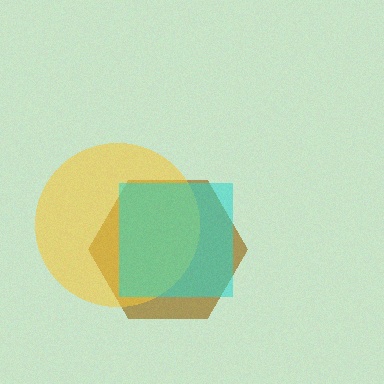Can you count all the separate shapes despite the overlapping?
Yes, there are 3 separate shapes.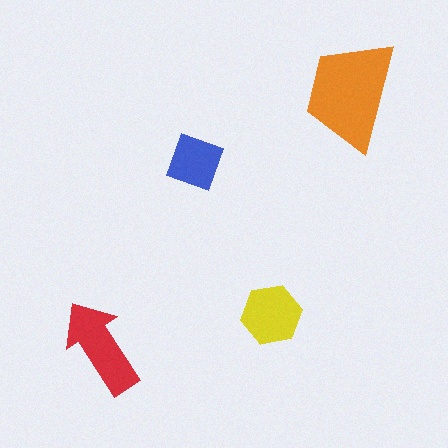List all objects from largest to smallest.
The orange trapezoid, the red arrow, the yellow hexagon, the blue square.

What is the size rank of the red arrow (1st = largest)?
2nd.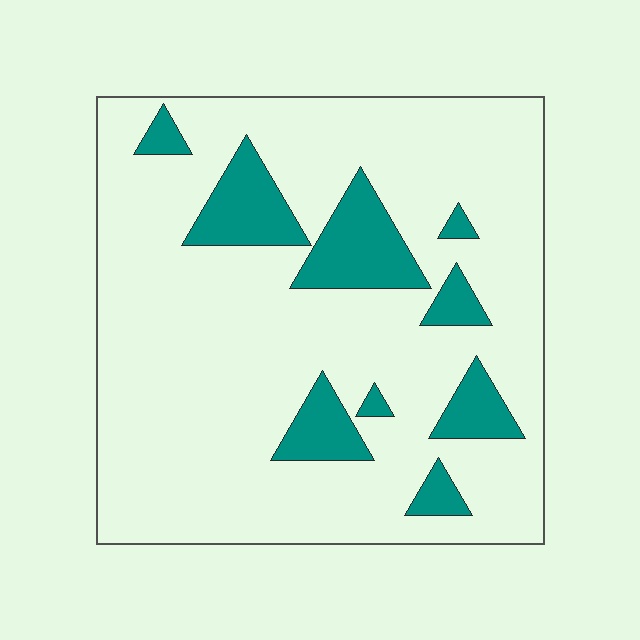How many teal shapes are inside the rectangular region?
9.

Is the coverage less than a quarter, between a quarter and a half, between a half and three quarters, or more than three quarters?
Less than a quarter.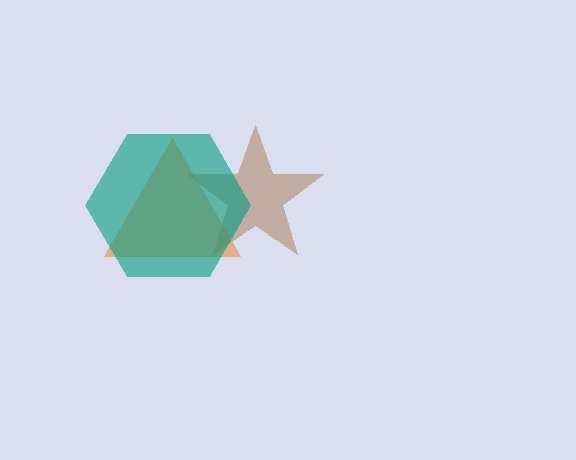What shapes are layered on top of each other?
The layered shapes are: a brown star, an orange triangle, a teal hexagon.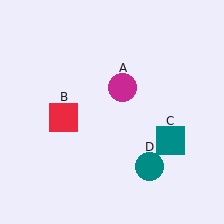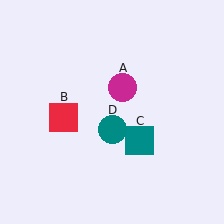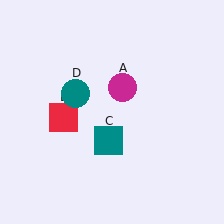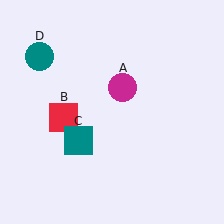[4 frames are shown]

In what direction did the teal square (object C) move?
The teal square (object C) moved left.